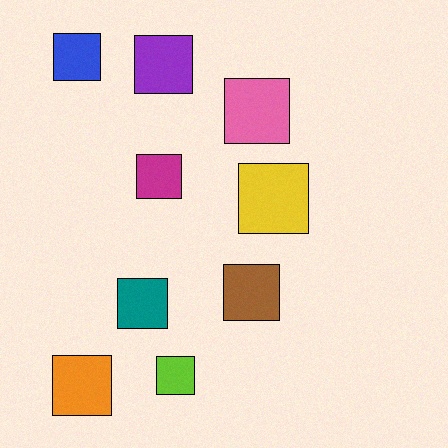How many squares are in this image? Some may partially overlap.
There are 9 squares.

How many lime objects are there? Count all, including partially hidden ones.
There is 1 lime object.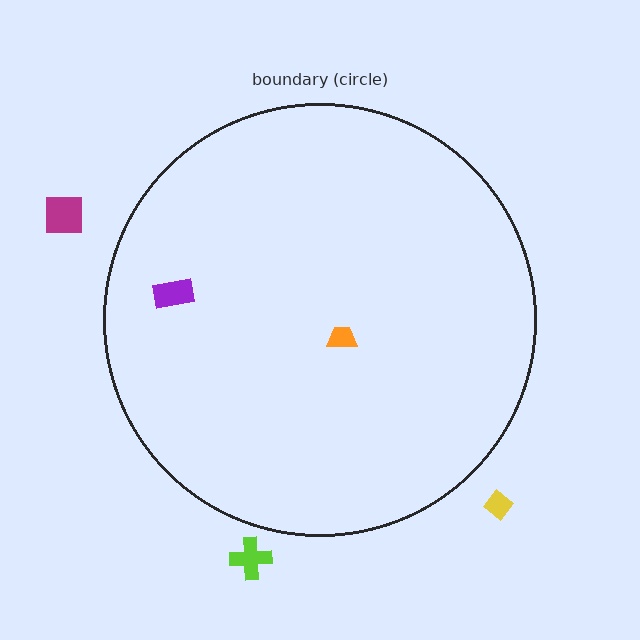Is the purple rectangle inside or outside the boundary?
Inside.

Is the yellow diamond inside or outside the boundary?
Outside.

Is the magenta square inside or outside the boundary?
Outside.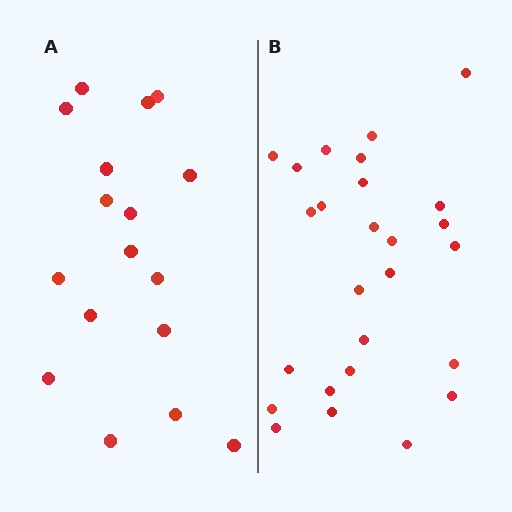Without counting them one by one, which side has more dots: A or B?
Region B (the right region) has more dots.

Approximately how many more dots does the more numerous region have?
Region B has roughly 8 or so more dots than region A.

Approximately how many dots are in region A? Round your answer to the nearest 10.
About 20 dots. (The exact count is 17, which rounds to 20.)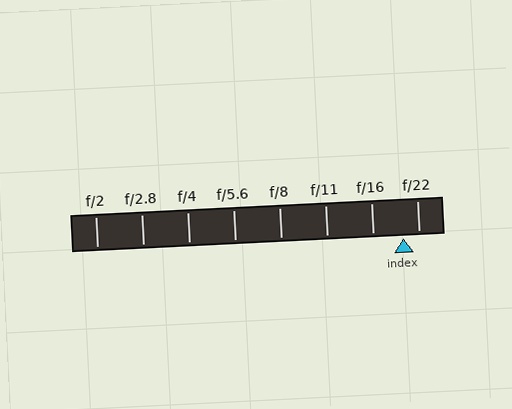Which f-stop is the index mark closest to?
The index mark is closest to f/22.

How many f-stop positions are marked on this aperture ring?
There are 8 f-stop positions marked.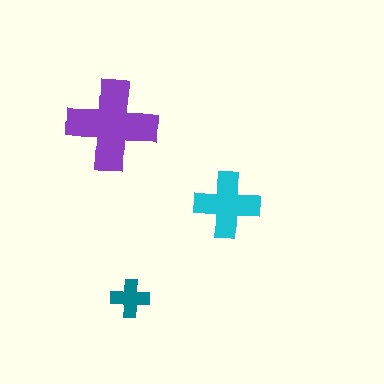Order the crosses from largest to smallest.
the purple one, the cyan one, the teal one.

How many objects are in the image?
There are 3 objects in the image.